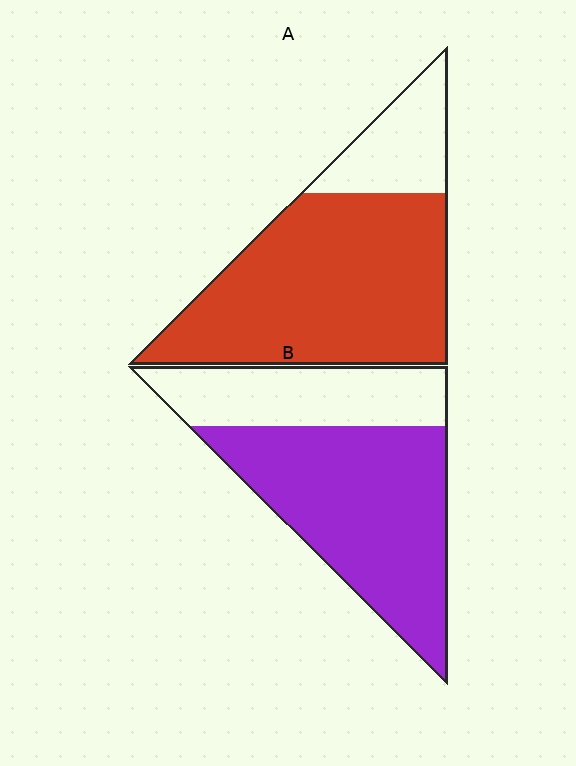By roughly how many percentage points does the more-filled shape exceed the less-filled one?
By roughly 15 percentage points (A over B).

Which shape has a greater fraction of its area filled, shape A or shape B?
Shape A.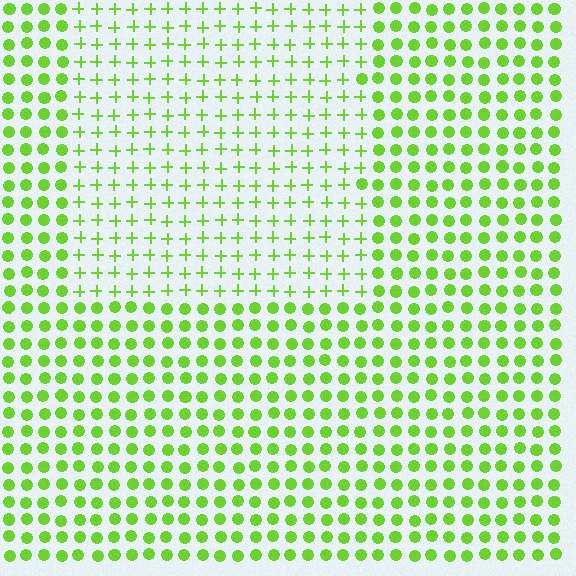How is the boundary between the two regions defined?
The boundary is defined by a change in element shape: plus signs inside vs. circles outside. All elements share the same color and spacing.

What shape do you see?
I see a rectangle.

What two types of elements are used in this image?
The image uses plus signs inside the rectangle region and circles outside it.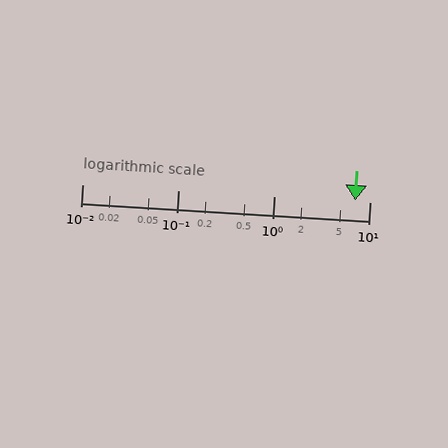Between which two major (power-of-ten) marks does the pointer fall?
The pointer is between 1 and 10.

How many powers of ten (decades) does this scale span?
The scale spans 3 decades, from 0.01 to 10.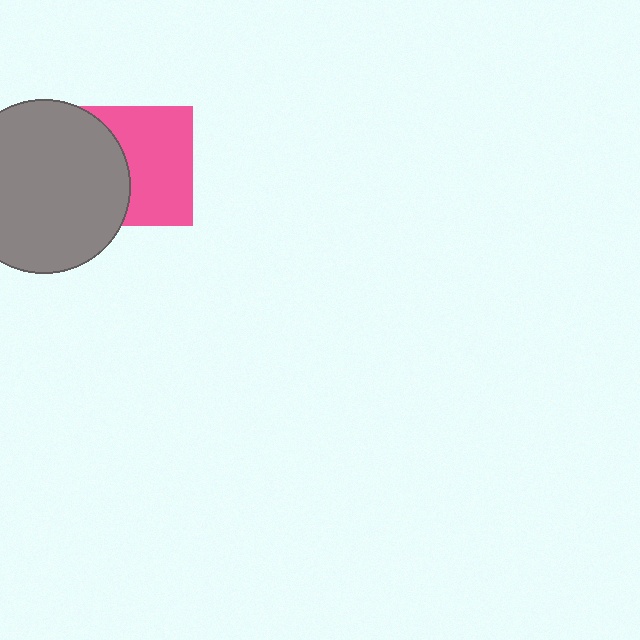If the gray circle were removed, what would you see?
You would see the complete pink square.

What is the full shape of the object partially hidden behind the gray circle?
The partially hidden object is a pink square.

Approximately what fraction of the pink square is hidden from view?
Roughly 39% of the pink square is hidden behind the gray circle.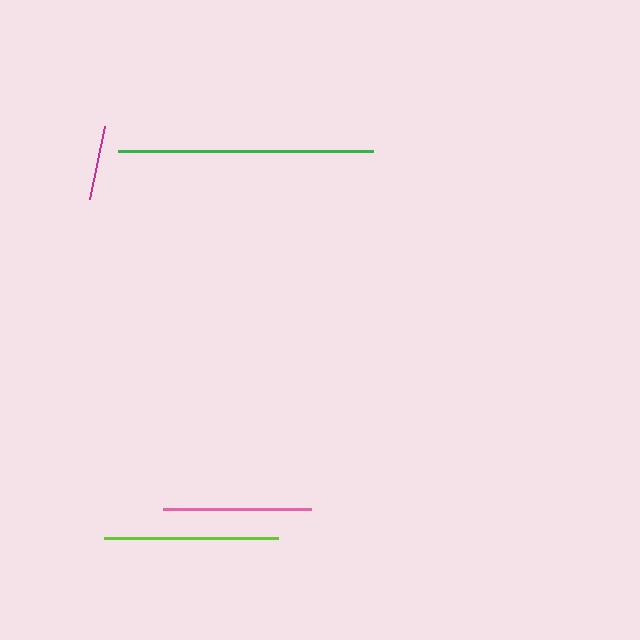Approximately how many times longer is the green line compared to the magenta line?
The green line is approximately 3.4 times the length of the magenta line.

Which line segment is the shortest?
The magenta line is the shortest at approximately 74 pixels.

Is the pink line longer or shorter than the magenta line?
The pink line is longer than the magenta line.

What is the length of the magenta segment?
The magenta segment is approximately 74 pixels long.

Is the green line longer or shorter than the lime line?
The green line is longer than the lime line.